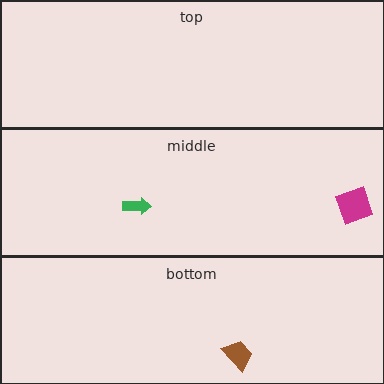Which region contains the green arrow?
The middle region.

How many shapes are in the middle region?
2.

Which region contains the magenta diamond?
The middle region.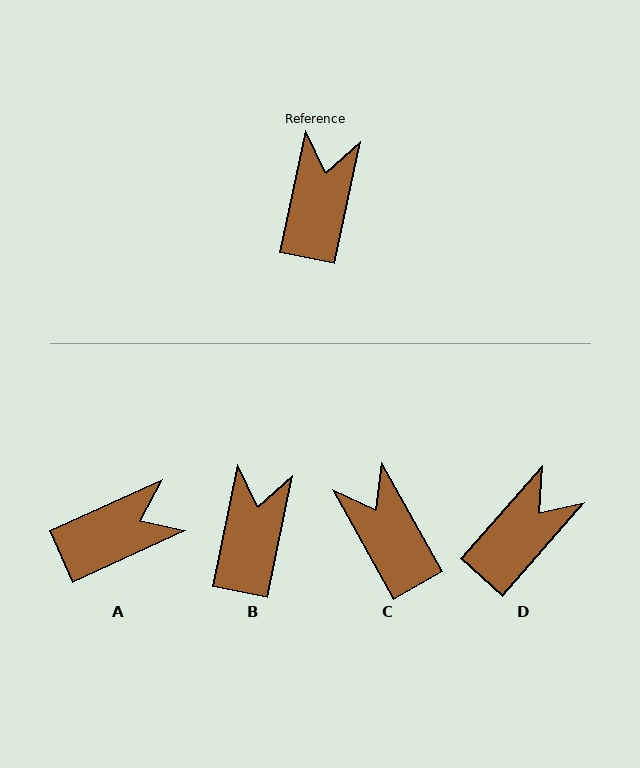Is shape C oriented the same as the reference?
No, it is off by about 40 degrees.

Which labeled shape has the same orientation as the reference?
B.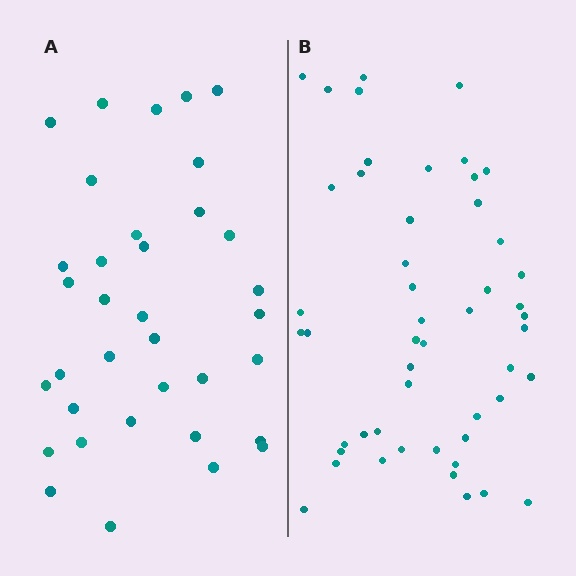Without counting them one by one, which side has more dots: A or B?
Region B (the right region) has more dots.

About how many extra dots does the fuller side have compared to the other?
Region B has approximately 15 more dots than region A.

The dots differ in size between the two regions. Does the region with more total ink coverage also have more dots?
No. Region A has more total ink coverage because its dots are larger, but region B actually contains more individual dots. Total area can be misleading — the number of items is what matters here.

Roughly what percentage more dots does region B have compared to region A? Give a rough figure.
About 45% more.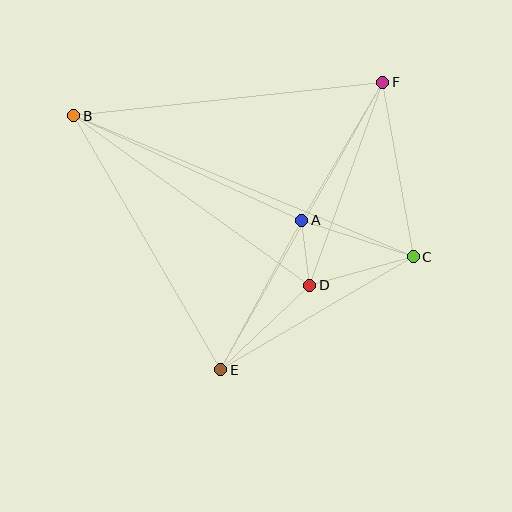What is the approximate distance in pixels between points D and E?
The distance between D and E is approximately 123 pixels.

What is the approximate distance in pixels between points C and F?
The distance between C and F is approximately 177 pixels.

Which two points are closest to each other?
Points A and D are closest to each other.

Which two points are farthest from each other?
Points B and C are farthest from each other.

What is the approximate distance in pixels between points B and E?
The distance between B and E is approximately 293 pixels.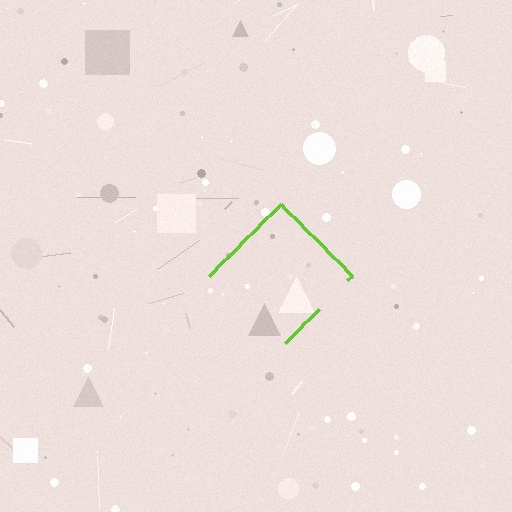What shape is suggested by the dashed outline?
The dashed outline suggests a diamond.